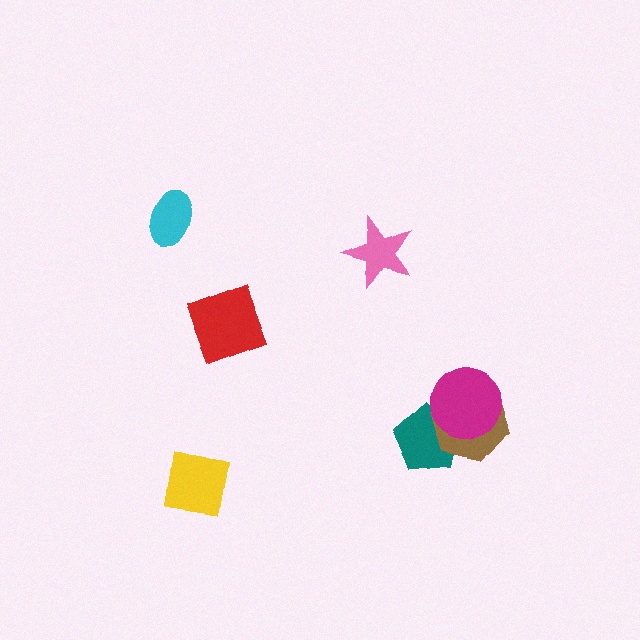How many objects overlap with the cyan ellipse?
0 objects overlap with the cyan ellipse.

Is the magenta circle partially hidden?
No, no other shape covers it.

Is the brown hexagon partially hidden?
Yes, it is partially covered by another shape.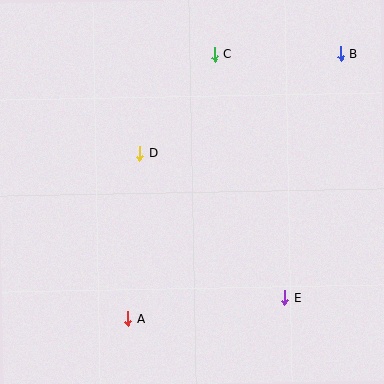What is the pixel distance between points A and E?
The distance between A and E is 158 pixels.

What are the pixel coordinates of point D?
Point D is at (140, 153).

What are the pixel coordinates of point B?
Point B is at (341, 54).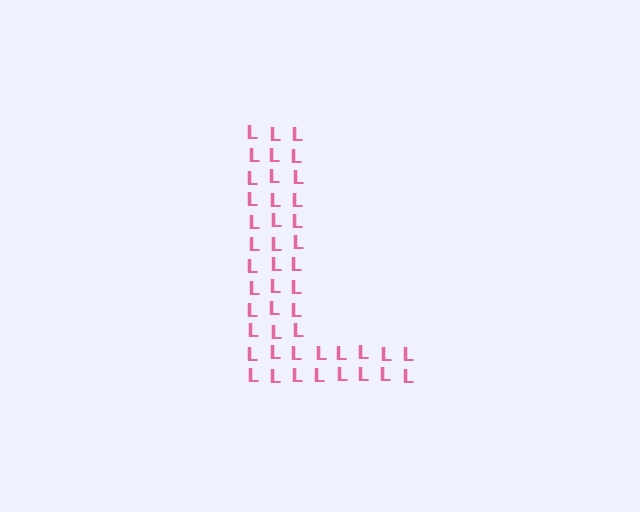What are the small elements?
The small elements are letter L's.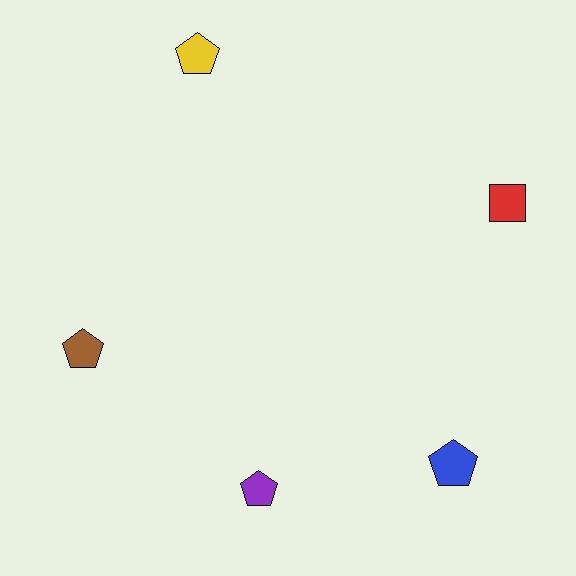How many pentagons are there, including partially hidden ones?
There are 4 pentagons.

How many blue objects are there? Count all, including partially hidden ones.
There is 1 blue object.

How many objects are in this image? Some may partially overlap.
There are 5 objects.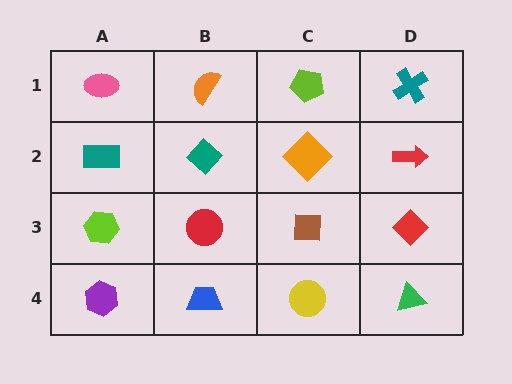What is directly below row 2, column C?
A brown square.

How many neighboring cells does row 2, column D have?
3.